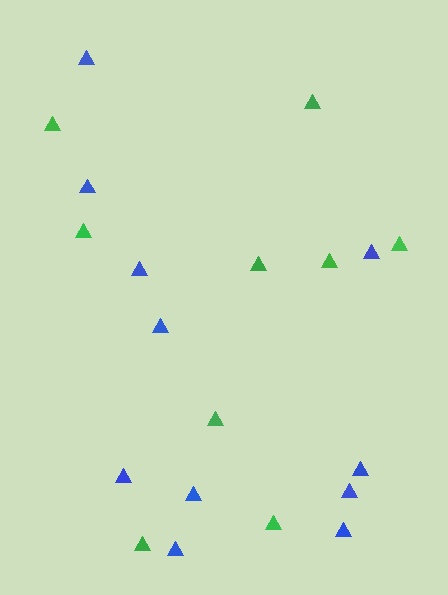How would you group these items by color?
There are 2 groups: one group of blue triangles (11) and one group of green triangles (9).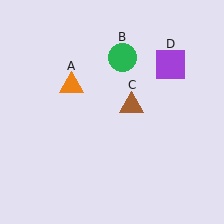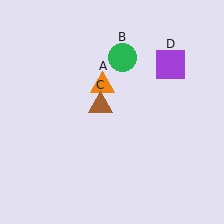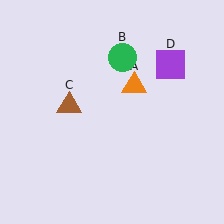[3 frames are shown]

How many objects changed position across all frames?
2 objects changed position: orange triangle (object A), brown triangle (object C).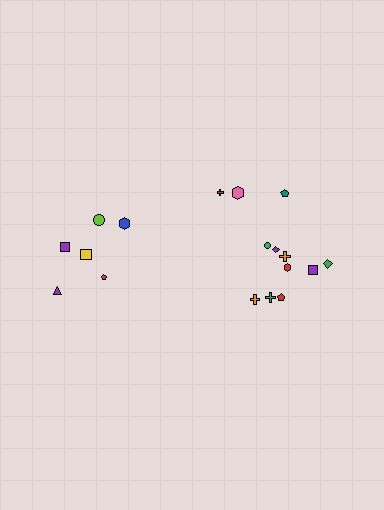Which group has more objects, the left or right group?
The right group.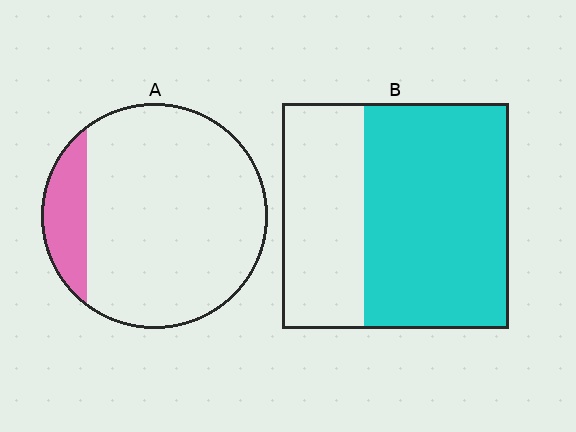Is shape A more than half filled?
No.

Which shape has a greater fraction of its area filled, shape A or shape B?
Shape B.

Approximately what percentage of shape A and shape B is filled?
A is approximately 15% and B is approximately 65%.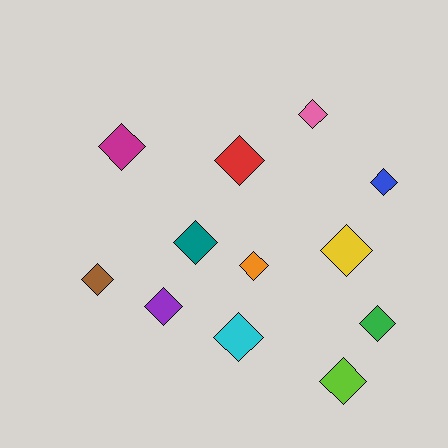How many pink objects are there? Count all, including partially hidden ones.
There is 1 pink object.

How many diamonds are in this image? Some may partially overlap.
There are 12 diamonds.